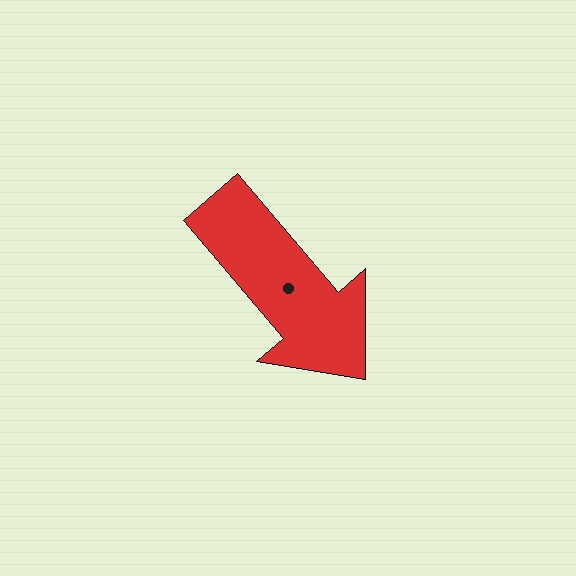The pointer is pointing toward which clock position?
Roughly 5 o'clock.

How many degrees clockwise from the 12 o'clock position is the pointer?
Approximately 140 degrees.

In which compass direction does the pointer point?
Southeast.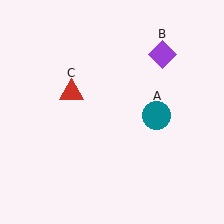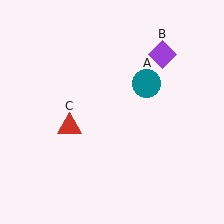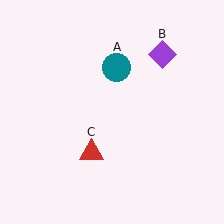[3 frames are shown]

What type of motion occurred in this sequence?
The teal circle (object A), red triangle (object C) rotated counterclockwise around the center of the scene.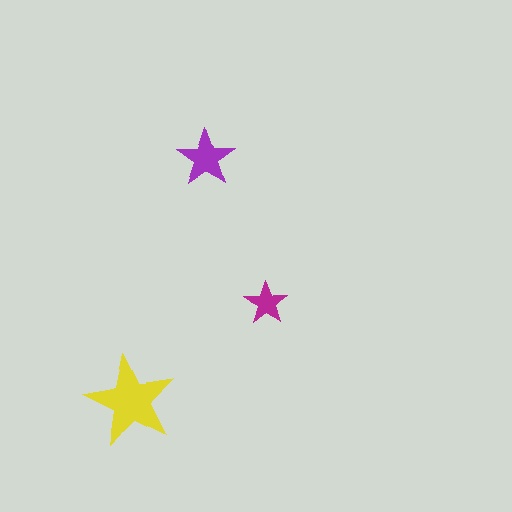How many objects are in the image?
There are 3 objects in the image.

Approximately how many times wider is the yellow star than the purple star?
About 1.5 times wider.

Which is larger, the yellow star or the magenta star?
The yellow one.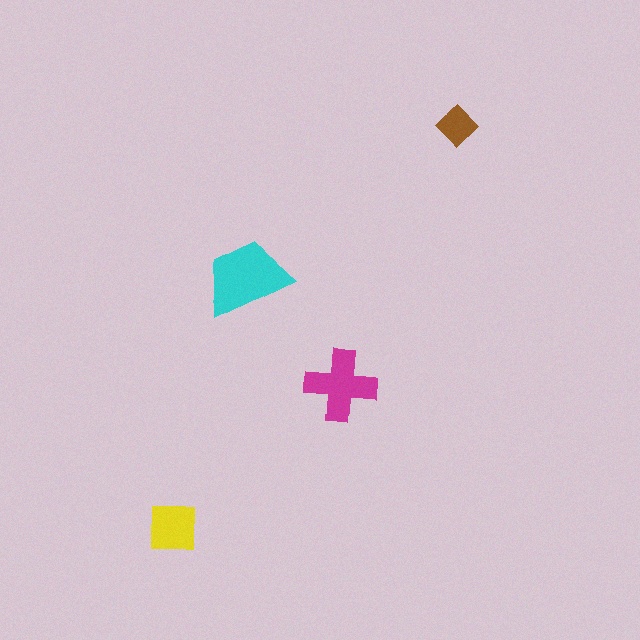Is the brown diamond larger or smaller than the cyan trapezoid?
Smaller.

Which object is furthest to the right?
The brown diamond is rightmost.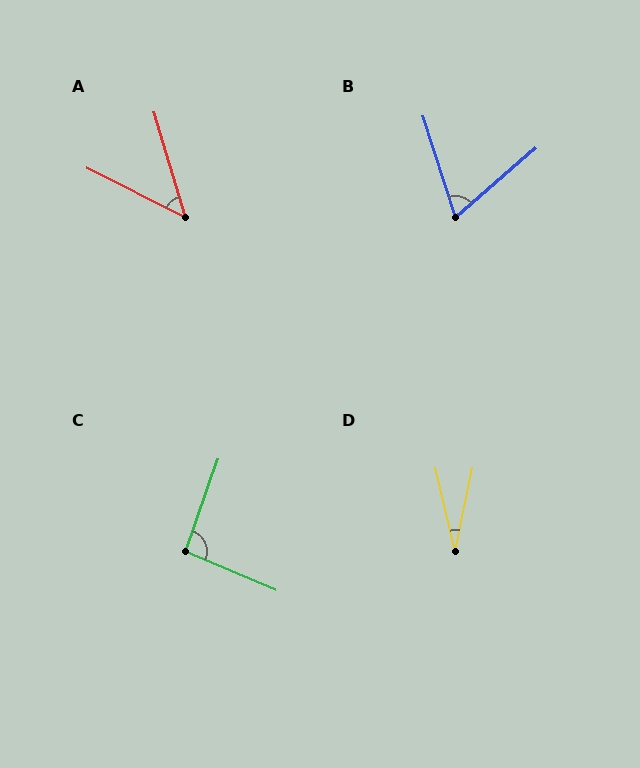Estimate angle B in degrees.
Approximately 67 degrees.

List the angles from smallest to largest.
D (25°), A (46°), B (67°), C (93°).